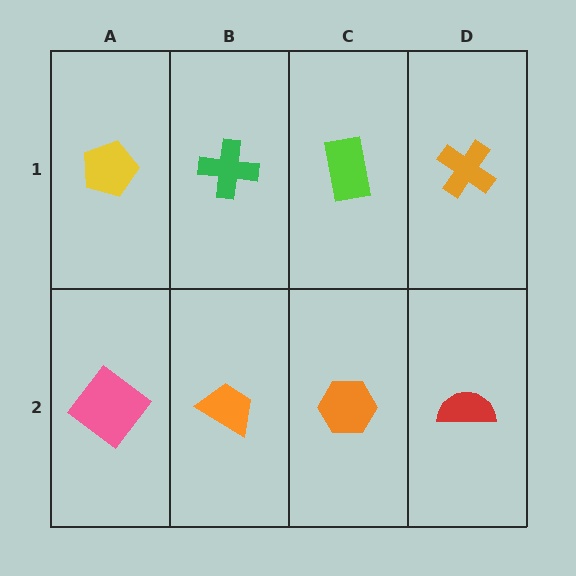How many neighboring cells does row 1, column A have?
2.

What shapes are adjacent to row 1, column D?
A red semicircle (row 2, column D), a lime rectangle (row 1, column C).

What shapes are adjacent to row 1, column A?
A pink diamond (row 2, column A), a green cross (row 1, column B).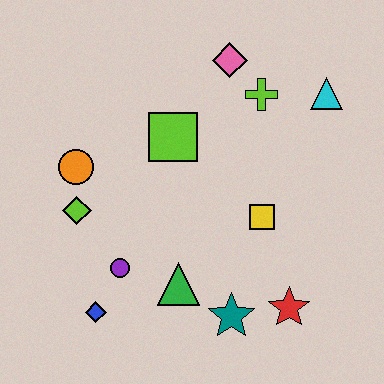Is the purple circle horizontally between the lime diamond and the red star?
Yes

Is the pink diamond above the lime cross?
Yes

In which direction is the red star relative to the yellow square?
The red star is below the yellow square.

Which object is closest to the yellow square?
The red star is closest to the yellow square.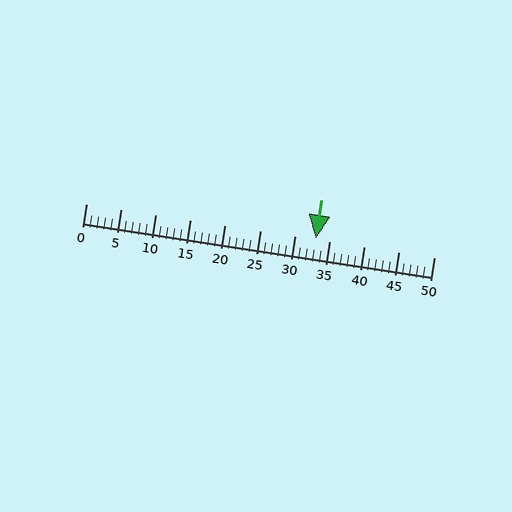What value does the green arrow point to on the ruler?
The green arrow points to approximately 33.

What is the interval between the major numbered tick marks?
The major tick marks are spaced 5 units apart.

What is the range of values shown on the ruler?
The ruler shows values from 0 to 50.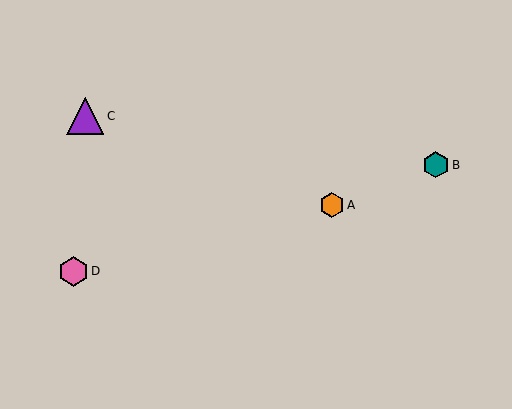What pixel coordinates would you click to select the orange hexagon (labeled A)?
Click at (332, 205) to select the orange hexagon A.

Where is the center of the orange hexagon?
The center of the orange hexagon is at (332, 205).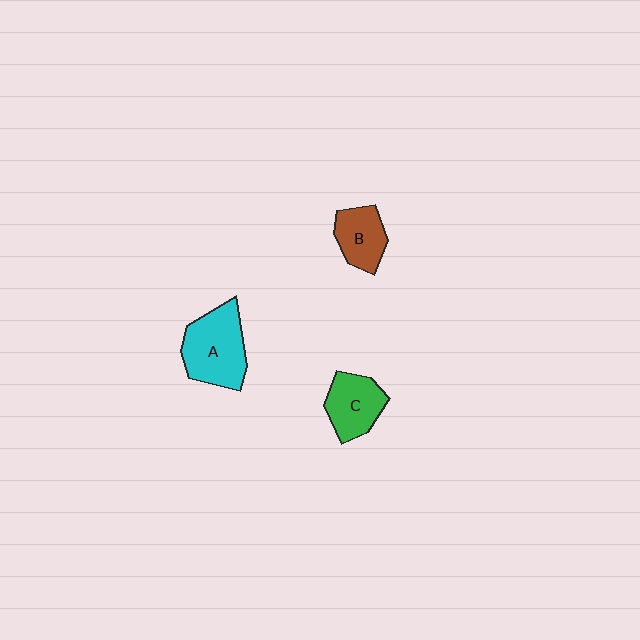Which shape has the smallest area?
Shape B (brown).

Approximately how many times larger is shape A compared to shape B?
Approximately 1.6 times.